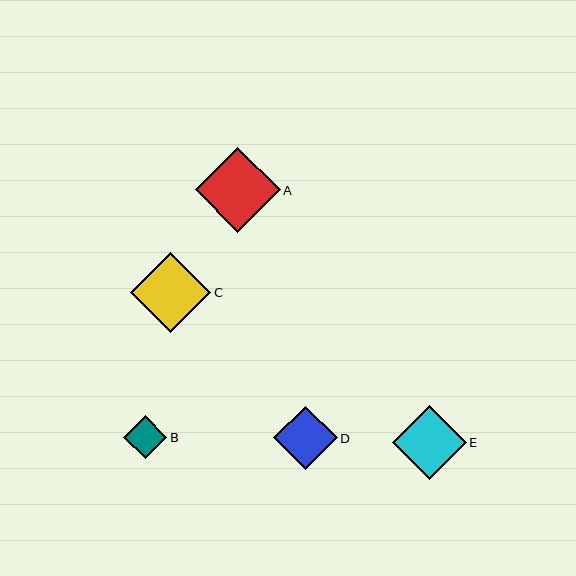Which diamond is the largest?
Diamond A is the largest with a size of approximately 85 pixels.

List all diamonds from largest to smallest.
From largest to smallest: A, C, E, D, B.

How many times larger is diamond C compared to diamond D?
Diamond C is approximately 1.3 times the size of diamond D.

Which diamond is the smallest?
Diamond B is the smallest with a size of approximately 44 pixels.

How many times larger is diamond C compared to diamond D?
Diamond C is approximately 1.3 times the size of diamond D.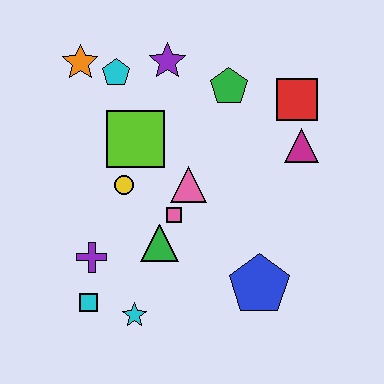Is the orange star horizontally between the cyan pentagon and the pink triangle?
No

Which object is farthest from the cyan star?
The red square is farthest from the cyan star.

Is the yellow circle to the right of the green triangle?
No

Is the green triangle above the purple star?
No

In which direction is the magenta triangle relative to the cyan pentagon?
The magenta triangle is to the right of the cyan pentagon.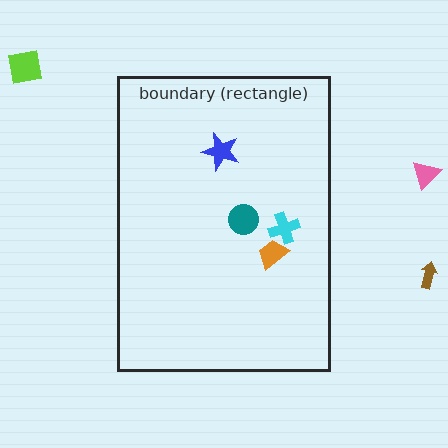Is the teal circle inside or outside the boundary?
Inside.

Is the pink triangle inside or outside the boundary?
Outside.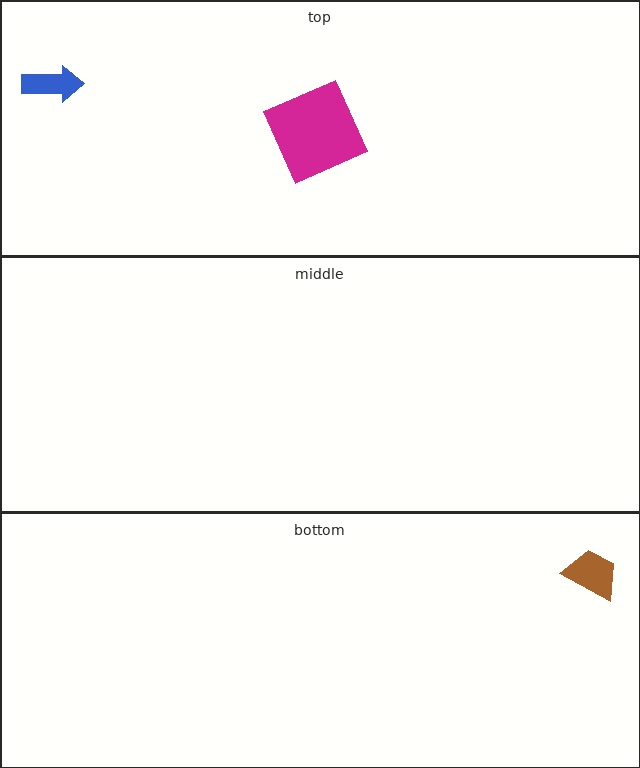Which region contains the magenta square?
The top region.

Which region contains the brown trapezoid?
The bottom region.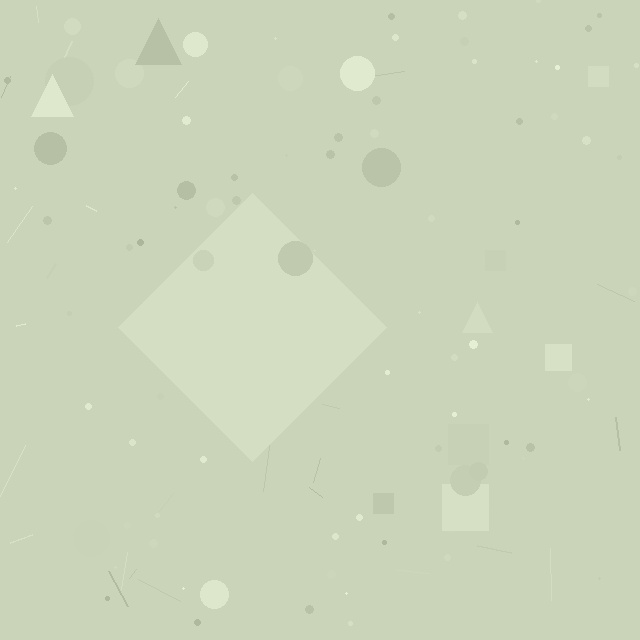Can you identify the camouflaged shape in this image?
The camouflaged shape is a diamond.